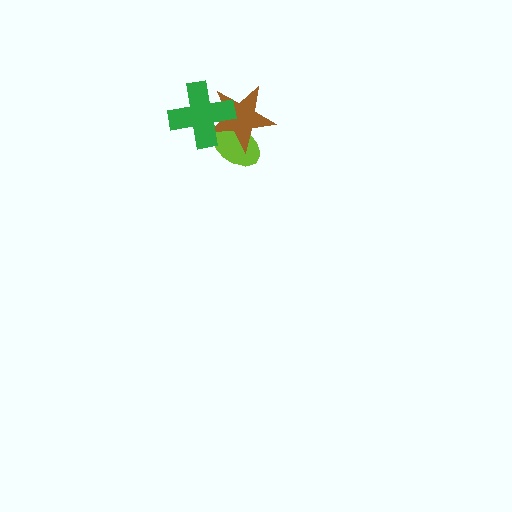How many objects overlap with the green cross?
2 objects overlap with the green cross.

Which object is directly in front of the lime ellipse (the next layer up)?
The brown star is directly in front of the lime ellipse.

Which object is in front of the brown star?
The green cross is in front of the brown star.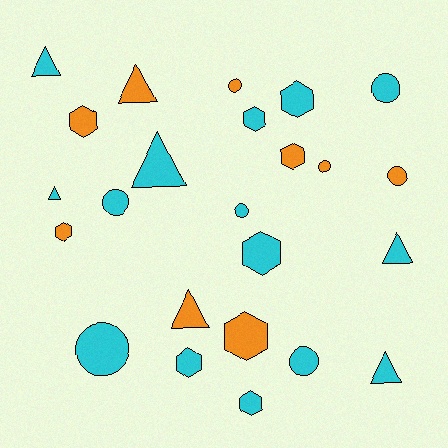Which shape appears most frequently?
Hexagon, with 9 objects.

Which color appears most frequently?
Cyan, with 15 objects.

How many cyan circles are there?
There are 5 cyan circles.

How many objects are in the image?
There are 24 objects.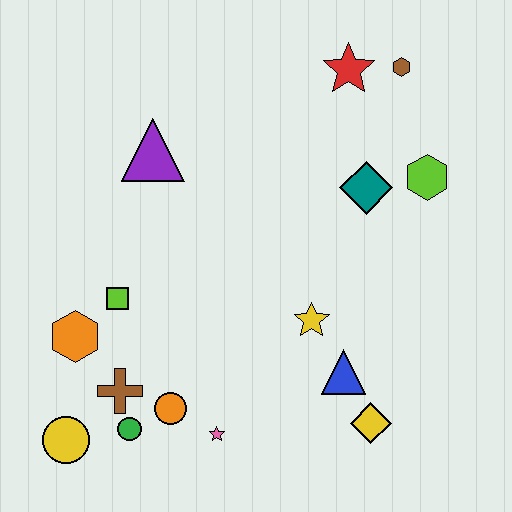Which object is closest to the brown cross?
The green circle is closest to the brown cross.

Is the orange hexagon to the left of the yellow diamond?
Yes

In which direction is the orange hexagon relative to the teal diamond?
The orange hexagon is to the left of the teal diamond.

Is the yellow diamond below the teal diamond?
Yes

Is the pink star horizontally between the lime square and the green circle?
No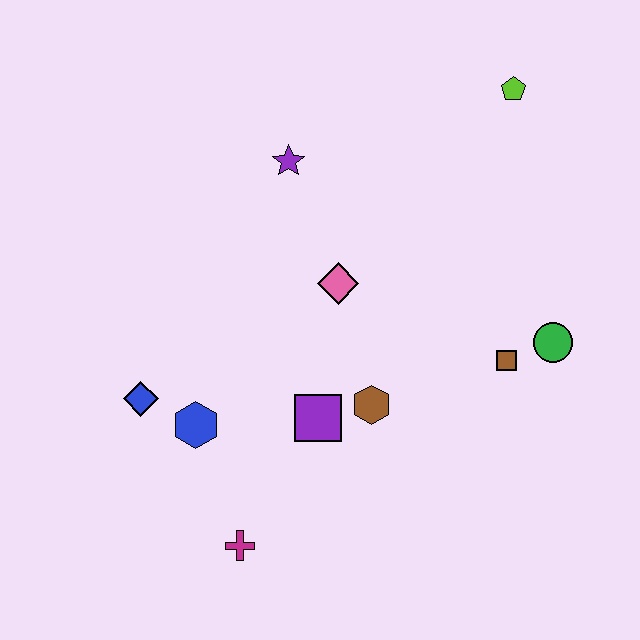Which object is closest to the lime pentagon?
The purple star is closest to the lime pentagon.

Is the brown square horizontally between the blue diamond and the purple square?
No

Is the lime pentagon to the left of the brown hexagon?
No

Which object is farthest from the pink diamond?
The magenta cross is farthest from the pink diamond.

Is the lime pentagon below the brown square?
No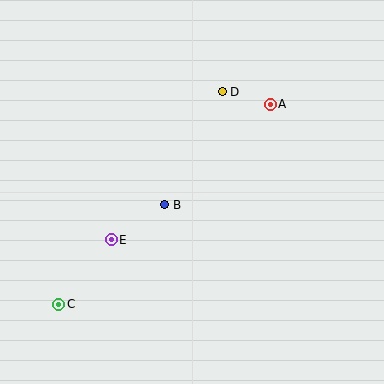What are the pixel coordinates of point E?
Point E is at (111, 240).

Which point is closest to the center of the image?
Point B at (165, 205) is closest to the center.